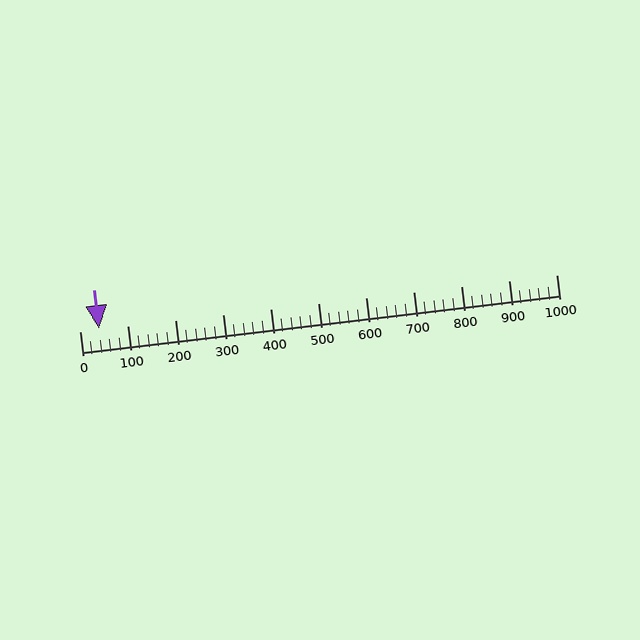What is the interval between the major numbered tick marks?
The major tick marks are spaced 100 units apart.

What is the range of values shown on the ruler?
The ruler shows values from 0 to 1000.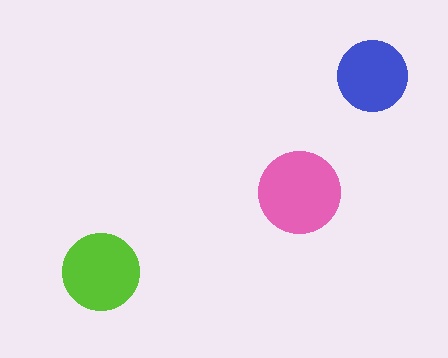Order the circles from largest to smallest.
the pink one, the lime one, the blue one.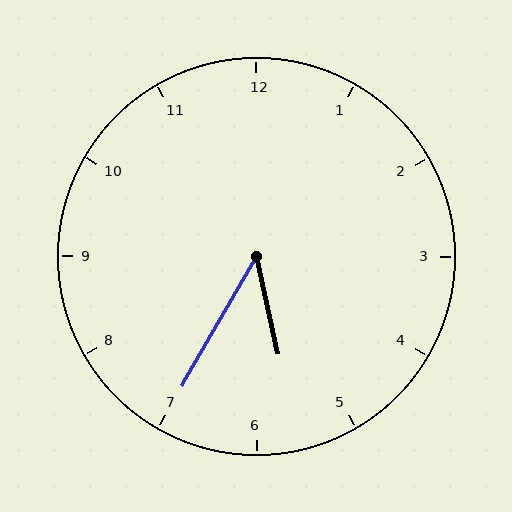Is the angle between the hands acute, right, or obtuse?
It is acute.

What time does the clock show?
5:35.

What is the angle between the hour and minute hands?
Approximately 42 degrees.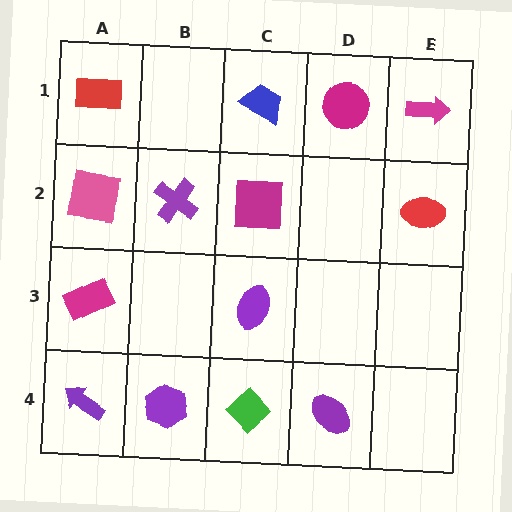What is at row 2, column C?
A magenta square.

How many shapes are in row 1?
4 shapes.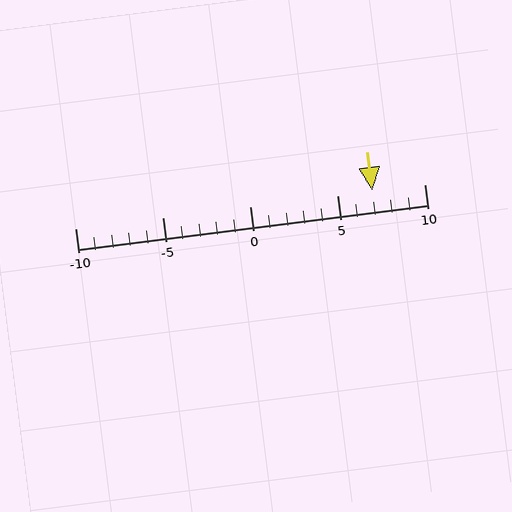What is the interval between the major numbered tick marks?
The major tick marks are spaced 5 units apart.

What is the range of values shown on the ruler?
The ruler shows values from -10 to 10.